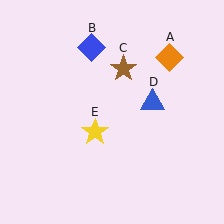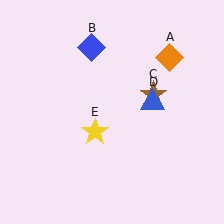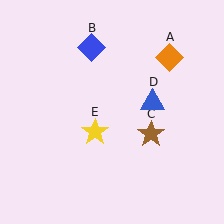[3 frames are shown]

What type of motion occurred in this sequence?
The brown star (object C) rotated clockwise around the center of the scene.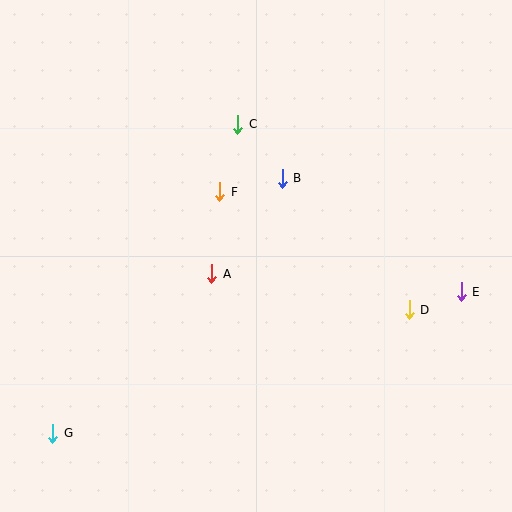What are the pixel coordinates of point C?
Point C is at (238, 124).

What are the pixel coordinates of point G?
Point G is at (53, 433).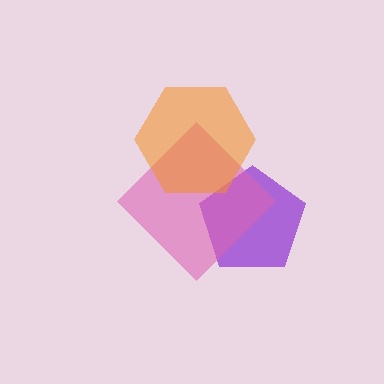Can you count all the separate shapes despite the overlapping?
Yes, there are 3 separate shapes.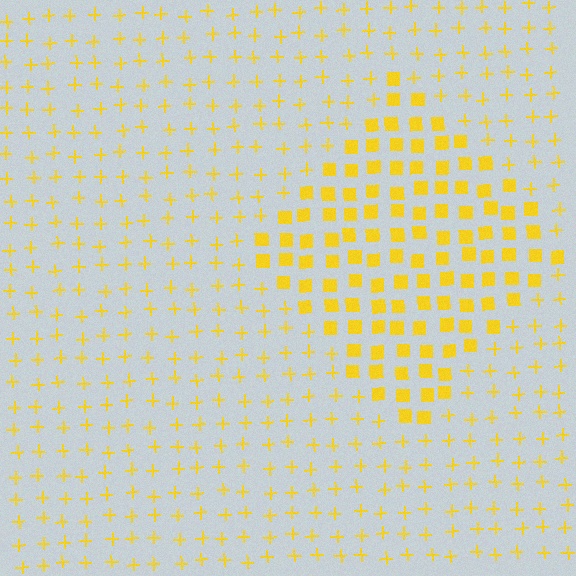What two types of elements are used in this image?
The image uses squares inside the diamond region and plus signs outside it.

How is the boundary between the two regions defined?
The boundary is defined by a change in element shape: squares inside vs. plus signs outside. All elements share the same color and spacing.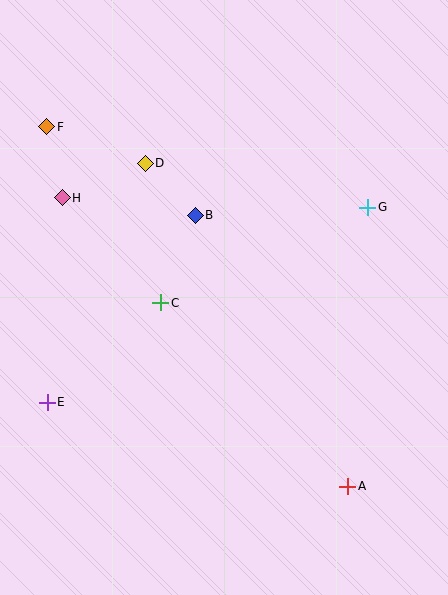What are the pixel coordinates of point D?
Point D is at (145, 163).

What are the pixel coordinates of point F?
Point F is at (47, 127).